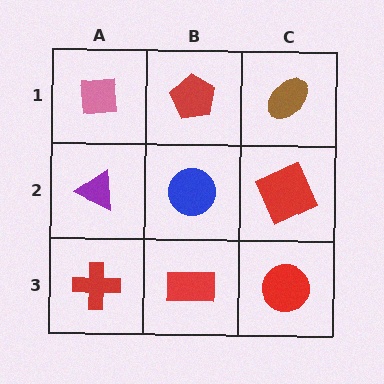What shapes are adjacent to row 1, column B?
A blue circle (row 2, column B), a pink square (row 1, column A), a brown ellipse (row 1, column C).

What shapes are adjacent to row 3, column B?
A blue circle (row 2, column B), a red cross (row 3, column A), a red circle (row 3, column C).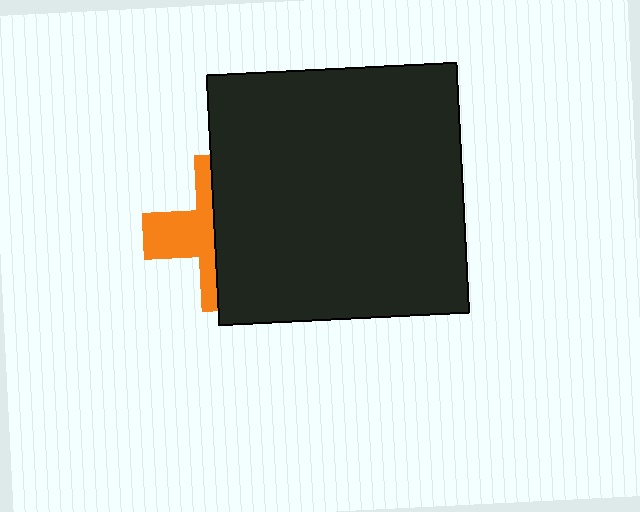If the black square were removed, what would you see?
You would see the complete orange cross.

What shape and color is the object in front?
The object in front is a black square.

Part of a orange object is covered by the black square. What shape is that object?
It is a cross.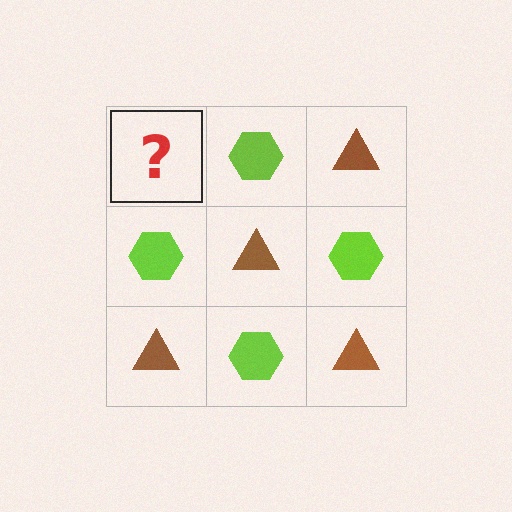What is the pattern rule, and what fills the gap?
The rule is that it alternates brown triangle and lime hexagon in a checkerboard pattern. The gap should be filled with a brown triangle.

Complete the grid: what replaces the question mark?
The question mark should be replaced with a brown triangle.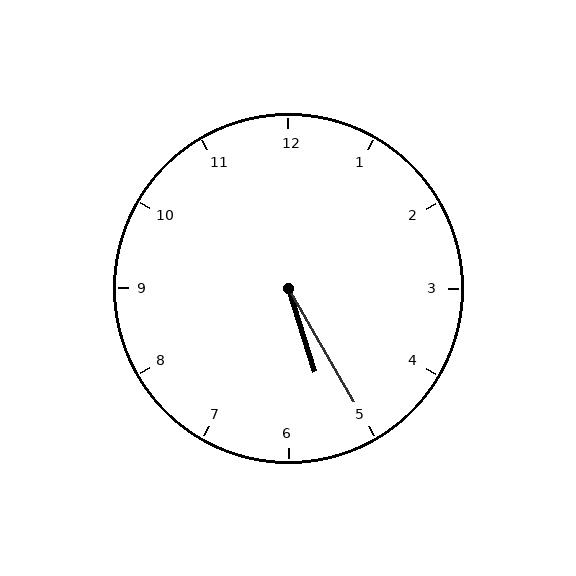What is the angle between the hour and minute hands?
Approximately 12 degrees.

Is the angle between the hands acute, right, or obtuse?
It is acute.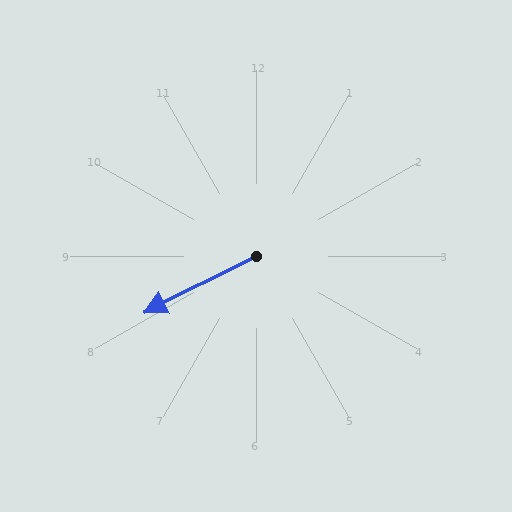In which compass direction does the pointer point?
Southwest.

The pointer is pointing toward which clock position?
Roughly 8 o'clock.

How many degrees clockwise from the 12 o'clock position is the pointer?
Approximately 243 degrees.